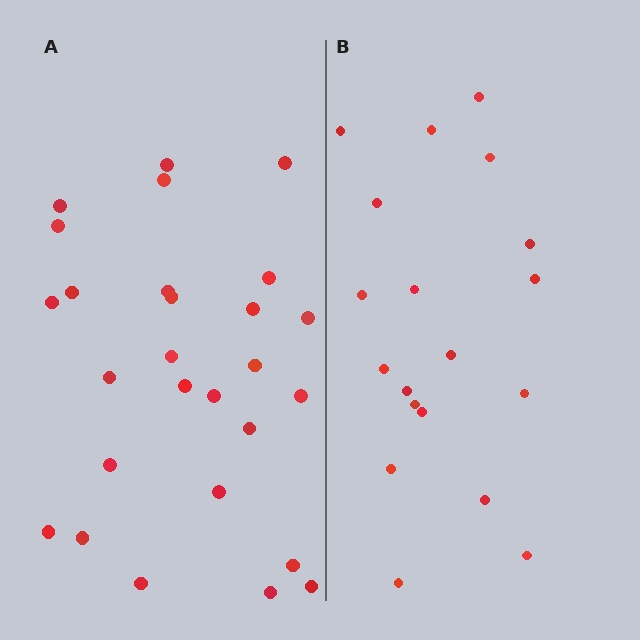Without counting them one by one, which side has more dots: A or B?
Region A (the left region) has more dots.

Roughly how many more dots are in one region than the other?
Region A has roughly 8 or so more dots than region B.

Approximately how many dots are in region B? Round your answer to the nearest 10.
About 20 dots. (The exact count is 19, which rounds to 20.)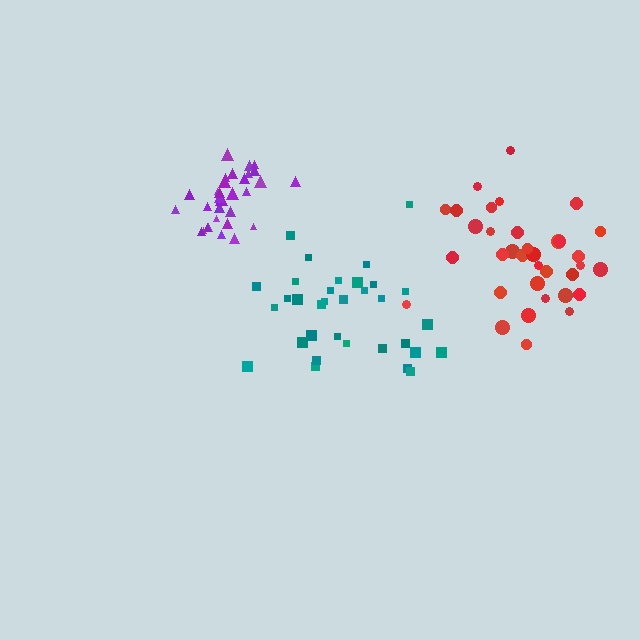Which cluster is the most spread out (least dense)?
Red.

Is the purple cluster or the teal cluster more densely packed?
Purple.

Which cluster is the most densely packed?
Purple.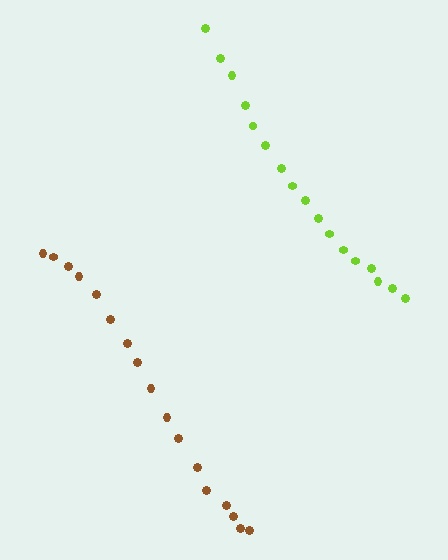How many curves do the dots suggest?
There are 2 distinct paths.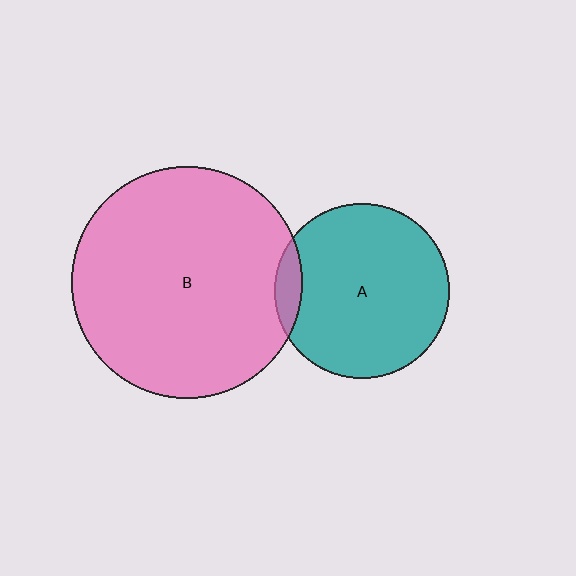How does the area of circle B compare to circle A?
Approximately 1.8 times.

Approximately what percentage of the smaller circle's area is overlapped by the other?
Approximately 10%.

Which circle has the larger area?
Circle B (pink).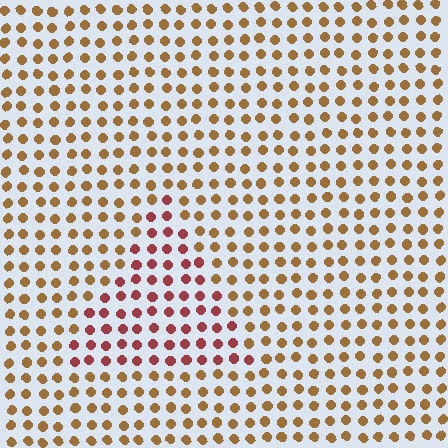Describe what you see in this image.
The image is filled with small brown elements in a uniform arrangement. A triangle-shaped region is visible where the elements are tinted to a slightly different hue, forming a subtle color boundary.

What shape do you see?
I see a triangle.